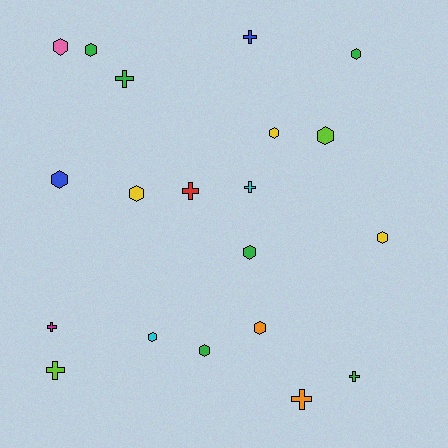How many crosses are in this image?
There are 8 crosses.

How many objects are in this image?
There are 20 objects.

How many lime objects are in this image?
There are 2 lime objects.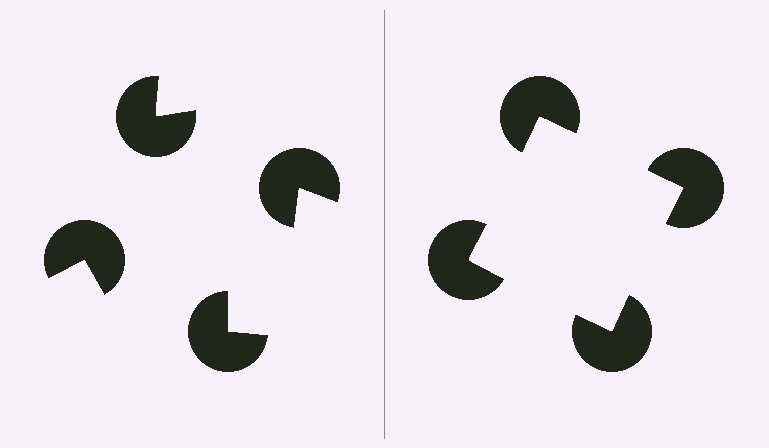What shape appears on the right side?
An illusory square.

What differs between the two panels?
The pac-man discs are positioned identically on both sides; only the wedge orientations differ. On the right they align to a square; on the left they are misaligned.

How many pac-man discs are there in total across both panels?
8 — 4 on each side.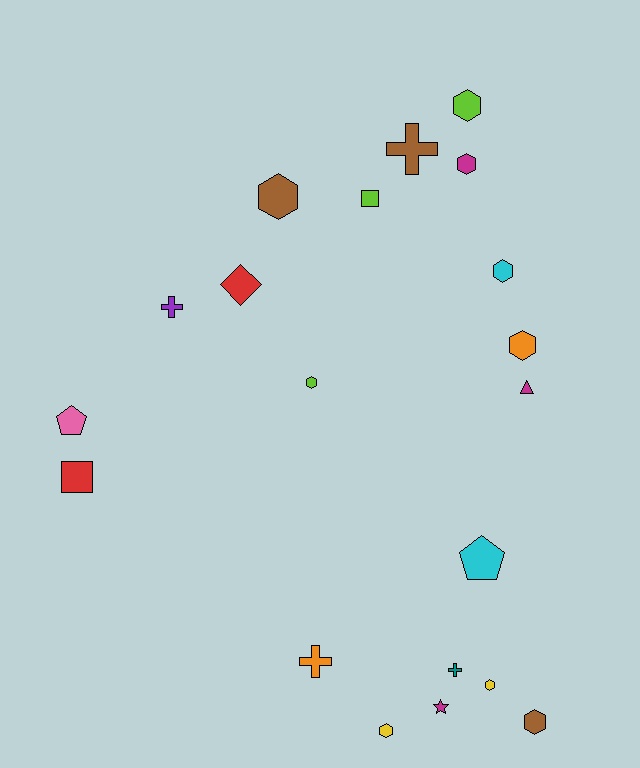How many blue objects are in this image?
There are no blue objects.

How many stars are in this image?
There is 1 star.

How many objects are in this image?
There are 20 objects.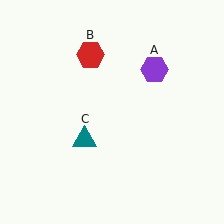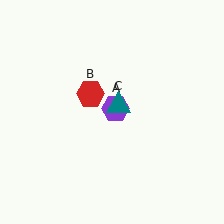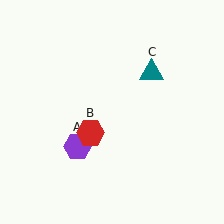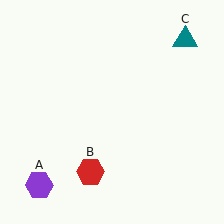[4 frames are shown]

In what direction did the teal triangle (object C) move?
The teal triangle (object C) moved up and to the right.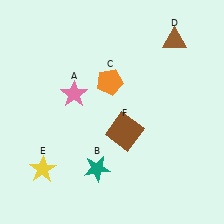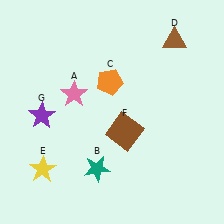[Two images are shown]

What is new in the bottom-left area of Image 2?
A purple star (G) was added in the bottom-left area of Image 2.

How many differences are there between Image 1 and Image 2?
There is 1 difference between the two images.